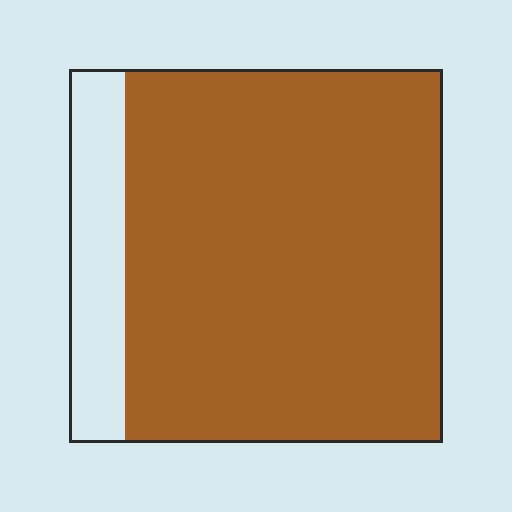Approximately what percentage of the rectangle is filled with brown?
Approximately 85%.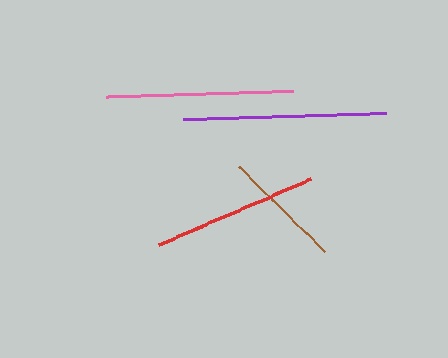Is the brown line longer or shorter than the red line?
The red line is longer than the brown line.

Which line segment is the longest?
The purple line is the longest at approximately 204 pixels.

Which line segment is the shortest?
The brown line is the shortest at approximately 122 pixels.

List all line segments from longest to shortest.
From longest to shortest: purple, pink, red, brown.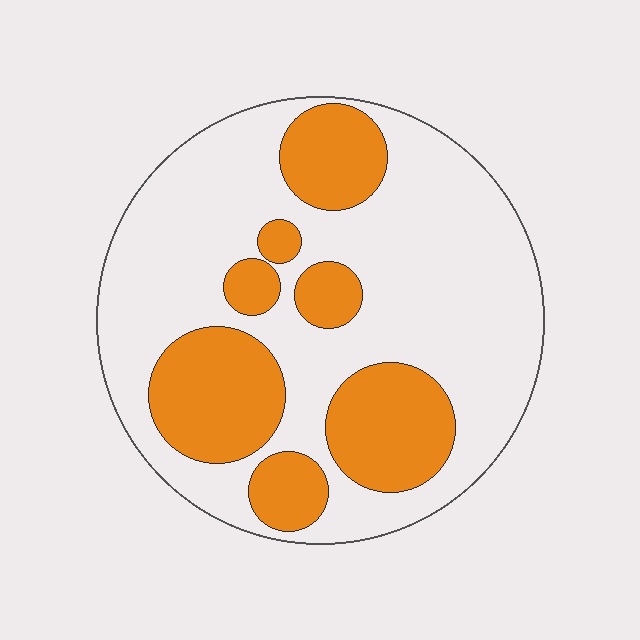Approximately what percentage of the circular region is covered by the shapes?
Approximately 30%.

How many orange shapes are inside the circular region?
7.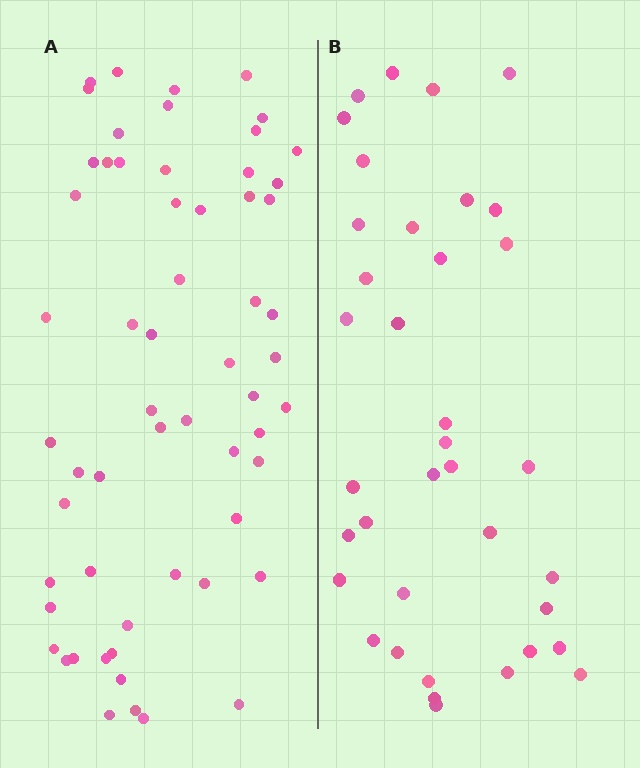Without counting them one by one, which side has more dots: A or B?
Region A (the left region) has more dots.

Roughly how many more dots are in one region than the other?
Region A has approximately 20 more dots than region B.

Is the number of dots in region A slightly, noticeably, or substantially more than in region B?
Region A has substantially more. The ratio is roughly 1.6 to 1.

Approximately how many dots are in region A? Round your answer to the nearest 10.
About 60 dots. (The exact count is 59, which rounds to 60.)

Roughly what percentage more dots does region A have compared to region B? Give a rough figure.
About 60% more.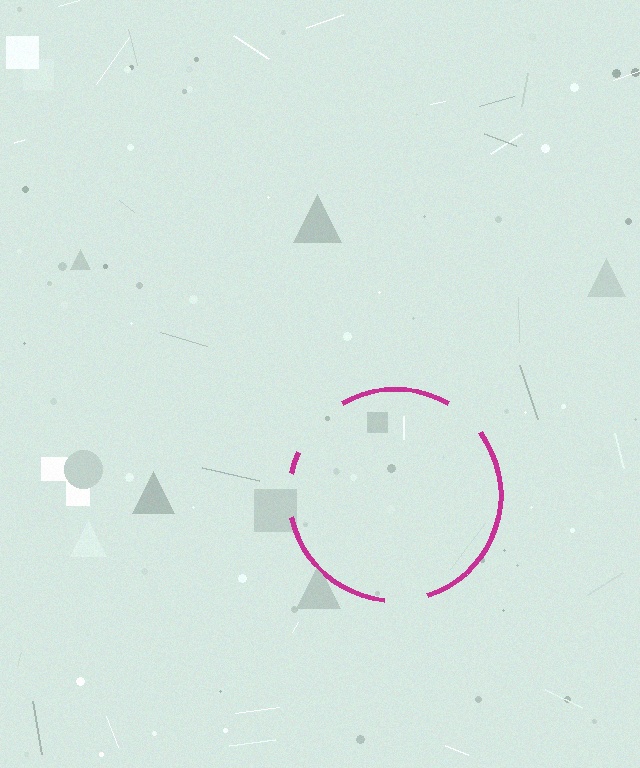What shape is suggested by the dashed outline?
The dashed outline suggests a circle.